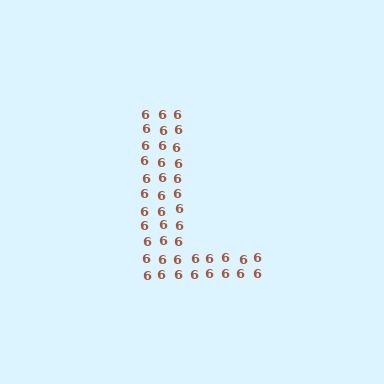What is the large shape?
The large shape is the letter L.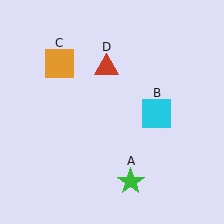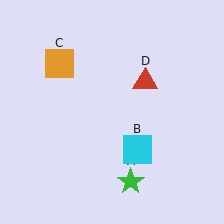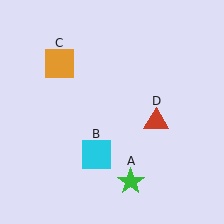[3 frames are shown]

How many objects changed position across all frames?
2 objects changed position: cyan square (object B), red triangle (object D).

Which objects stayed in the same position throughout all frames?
Green star (object A) and orange square (object C) remained stationary.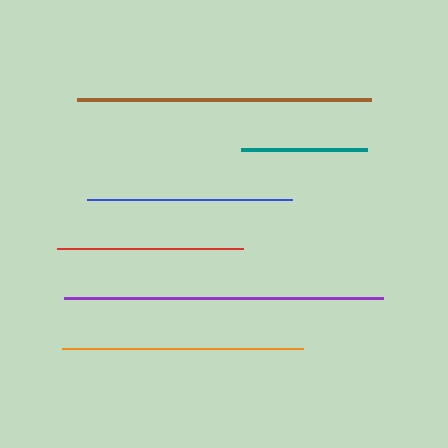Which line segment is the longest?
The purple line is the longest at approximately 319 pixels.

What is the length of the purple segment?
The purple segment is approximately 319 pixels long.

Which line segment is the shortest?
The teal line is the shortest at approximately 126 pixels.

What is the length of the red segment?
The red segment is approximately 187 pixels long.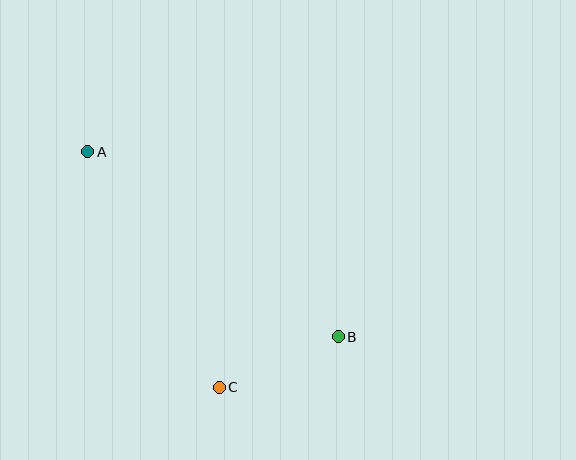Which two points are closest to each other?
Points B and C are closest to each other.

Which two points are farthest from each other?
Points A and B are farthest from each other.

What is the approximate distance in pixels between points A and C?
The distance between A and C is approximately 270 pixels.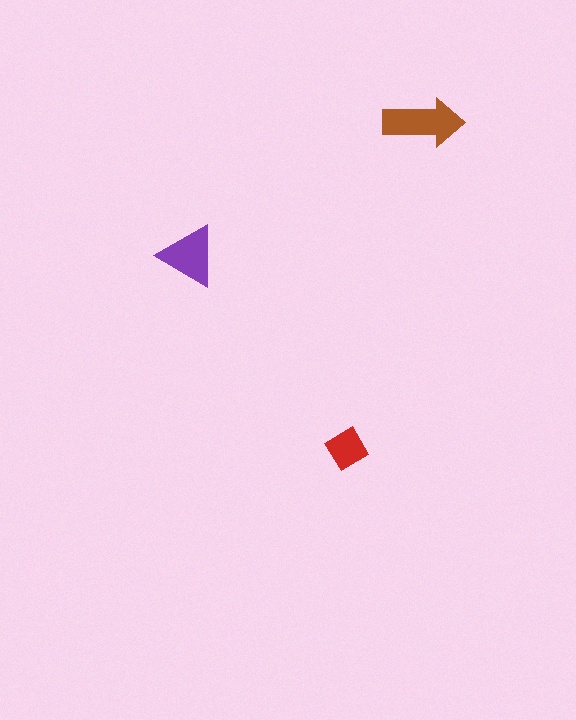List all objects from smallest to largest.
The red diamond, the purple triangle, the brown arrow.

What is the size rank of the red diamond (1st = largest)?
3rd.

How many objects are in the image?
There are 3 objects in the image.